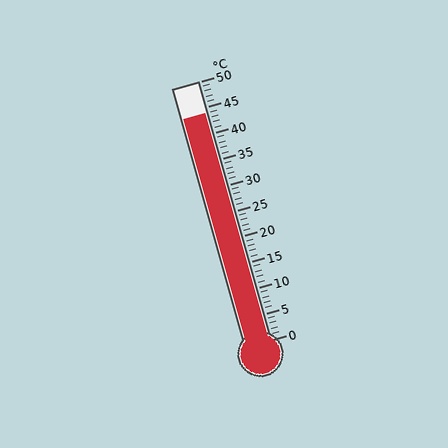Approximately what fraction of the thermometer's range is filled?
The thermometer is filled to approximately 90% of its range.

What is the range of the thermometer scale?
The thermometer scale ranges from 0°C to 50°C.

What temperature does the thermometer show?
The thermometer shows approximately 44°C.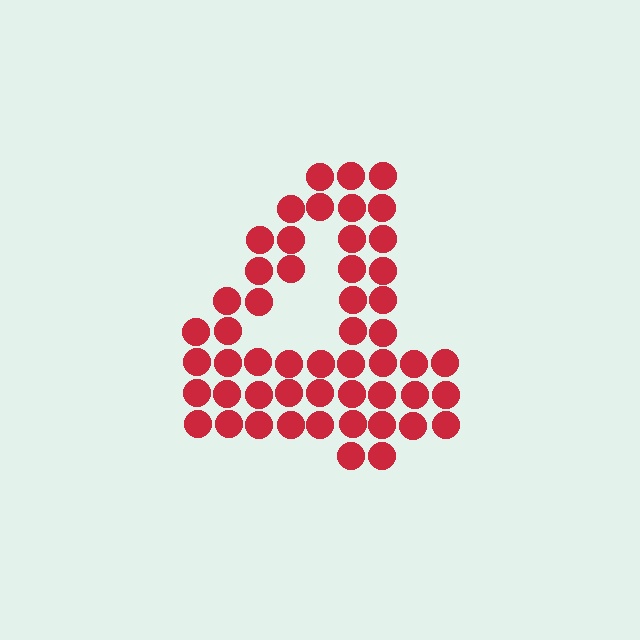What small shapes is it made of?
It is made of small circles.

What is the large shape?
The large shape is the digit 4.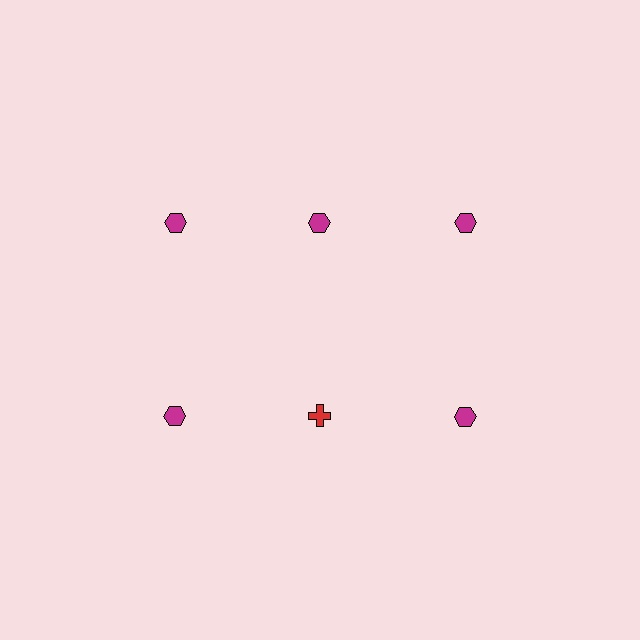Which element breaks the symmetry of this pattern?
The red cross in the second row, second from left column breaks the symmetry. All other shapes are magenta hexagons.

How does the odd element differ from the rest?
It differs in both color (red instead of magenta) and shape (cross instead of hexagon).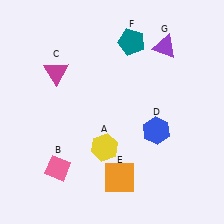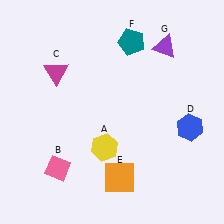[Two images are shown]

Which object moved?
The blue hexagon (D) moved right.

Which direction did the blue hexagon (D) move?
The blue hexagon (D) moved right.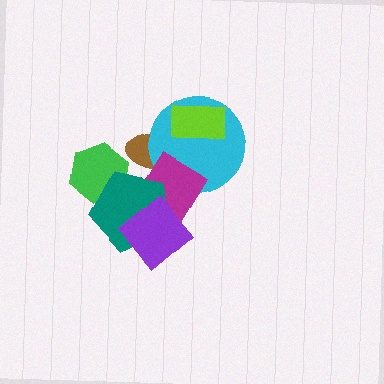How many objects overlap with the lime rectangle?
1 object overlaps with the lime rectangle.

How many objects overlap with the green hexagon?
1 object overlaps with the green hexagon.